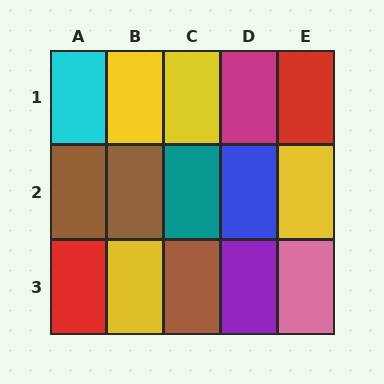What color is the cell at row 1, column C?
Yellow.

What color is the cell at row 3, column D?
Purple.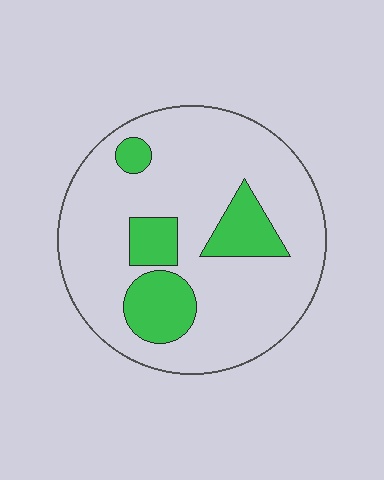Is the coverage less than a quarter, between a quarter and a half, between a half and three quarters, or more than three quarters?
Less than a quarter.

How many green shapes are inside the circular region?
4.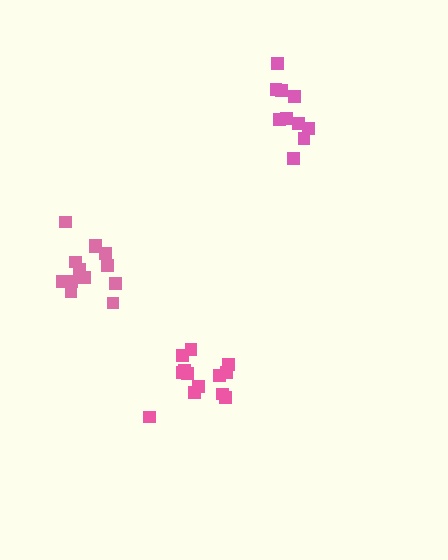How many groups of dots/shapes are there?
There are 3 groups.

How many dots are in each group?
Group 1: 13 dots, Group 2: 13 dots, Group 3: 10 dots (36 total).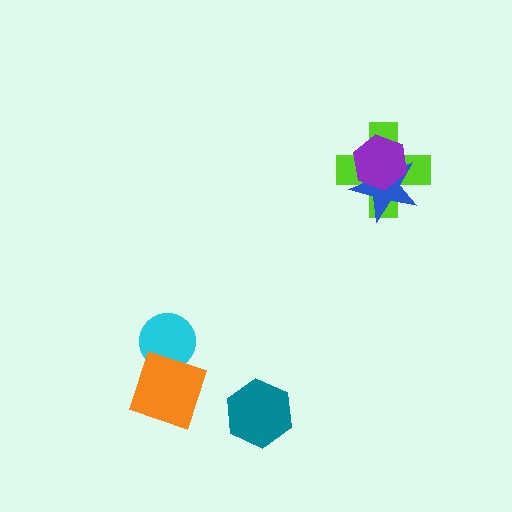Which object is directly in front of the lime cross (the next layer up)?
The blue star is directly in front of the lime cross.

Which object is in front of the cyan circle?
The orange square is in front of the cyan circle.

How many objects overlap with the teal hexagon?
0 objects overlap with the teal hexagon.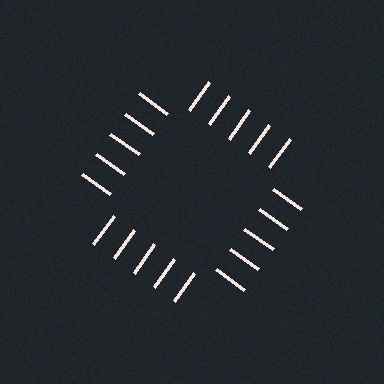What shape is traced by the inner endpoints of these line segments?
An illusory square — the line segments terminate on its edges but no continuous stroke is drawn.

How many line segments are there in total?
20 — 5 along each of the 4 edges.